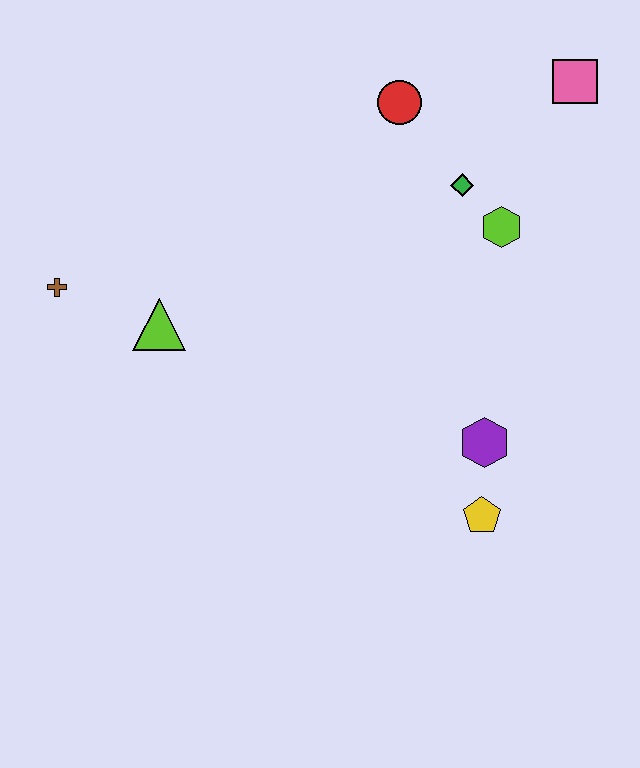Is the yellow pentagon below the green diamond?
Yes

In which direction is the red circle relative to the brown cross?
The red circle is to the right of the brown cross.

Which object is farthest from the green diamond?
The brown cross is farthest from the green diamond.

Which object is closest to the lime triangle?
The brown cross is closest to the lime triangle.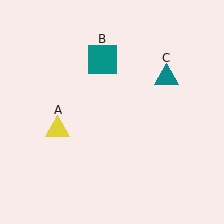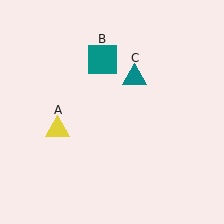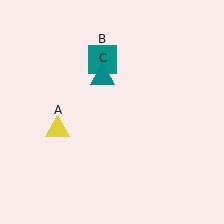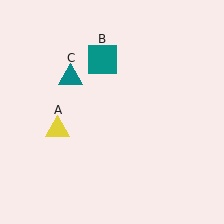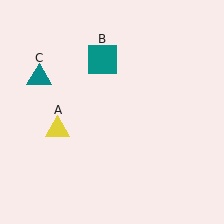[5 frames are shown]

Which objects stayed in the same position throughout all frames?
Yellow triangle (object A) and teal square (object B) remained stationary.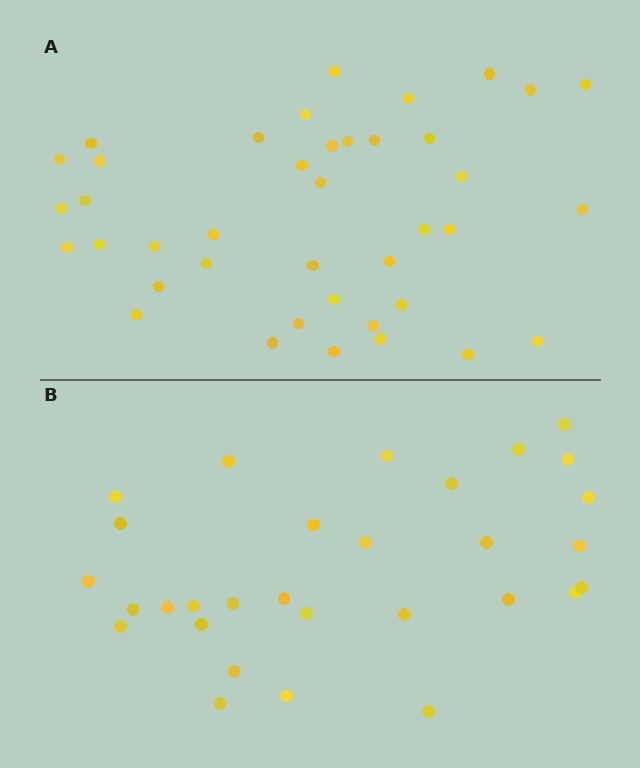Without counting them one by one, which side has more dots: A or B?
Region A (the top region) has more dots.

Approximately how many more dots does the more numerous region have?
Region A has roughly 10 or so more dots than region B.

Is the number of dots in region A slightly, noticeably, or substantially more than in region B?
Region A has noticeably more, but not dramatically so. The ratio is roughly 1.3 to 1.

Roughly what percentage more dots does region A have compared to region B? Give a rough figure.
About 35% more.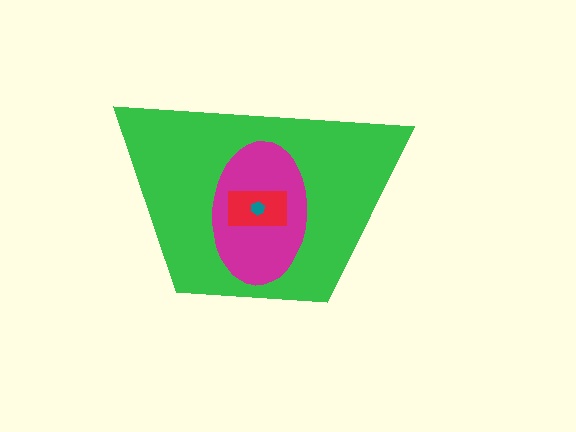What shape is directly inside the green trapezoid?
The magenta ellipse.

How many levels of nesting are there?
4.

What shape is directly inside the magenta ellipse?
The red rectangle.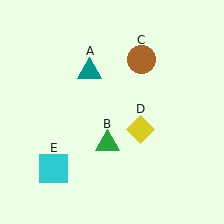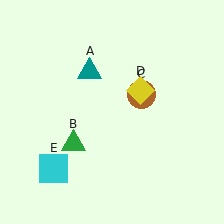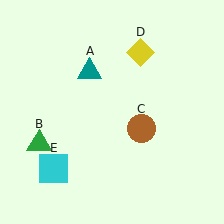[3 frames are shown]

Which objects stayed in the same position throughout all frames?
Teal triangle (object A) and cyan square (object E) remained stationary.